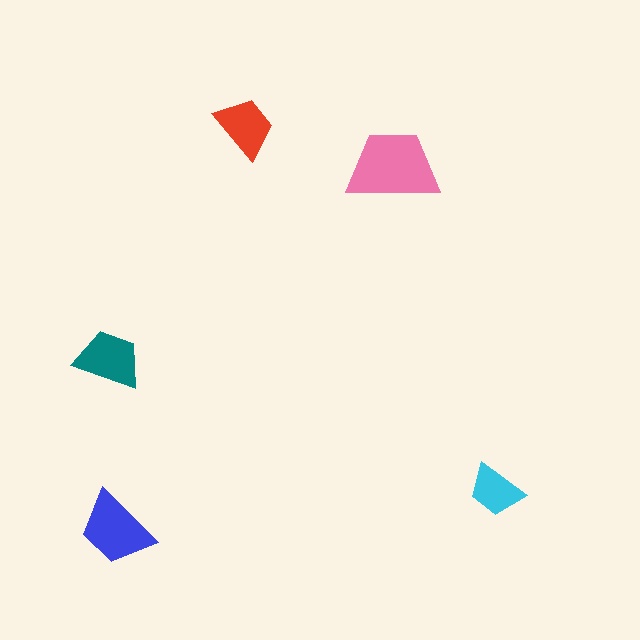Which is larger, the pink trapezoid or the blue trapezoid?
The pink one.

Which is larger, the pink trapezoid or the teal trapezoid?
The pink one.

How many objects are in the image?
There are 5 objects in the image.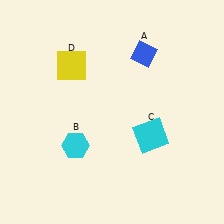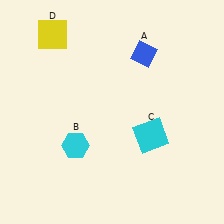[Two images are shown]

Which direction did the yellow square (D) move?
The yellow square (D) moved up.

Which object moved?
The yellow square (D) moved up.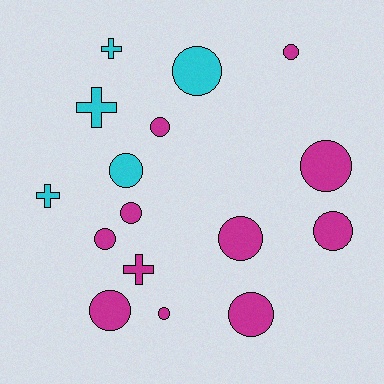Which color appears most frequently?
Magenta, with 11 objects.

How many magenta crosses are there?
There is 1 magenta cross.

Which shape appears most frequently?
Circle, with 12 objects.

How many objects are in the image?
There are 16 objects.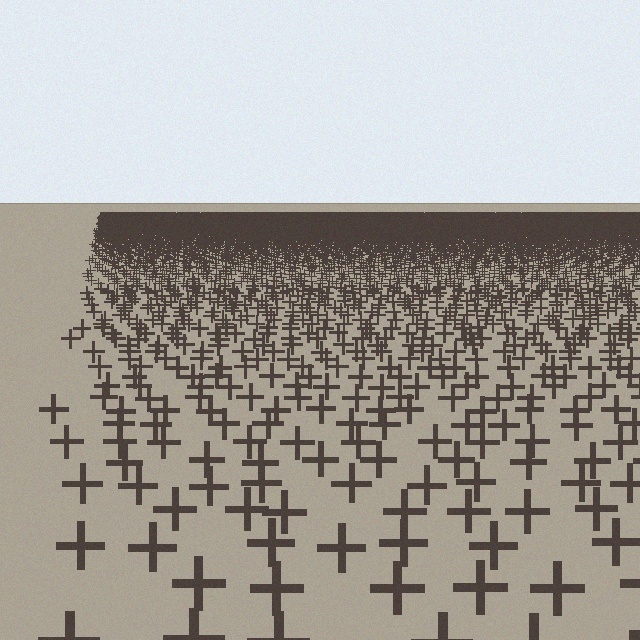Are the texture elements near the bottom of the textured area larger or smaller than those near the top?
Larger. Near the bottom, elements are closer to the viewer and appear at a bigger on-screen size.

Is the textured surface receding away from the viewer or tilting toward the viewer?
The surface is receding away from the viewer. Texture elements get smaller and denser toward the top.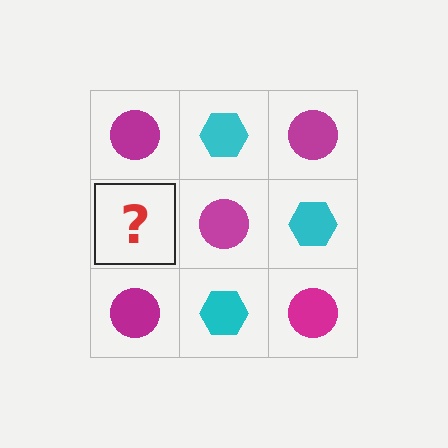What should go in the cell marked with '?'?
The missing cell should contain a cyan hexagon.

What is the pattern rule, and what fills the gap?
The rule is that it alternates magenta circle and cyan hexagon in a checkerboard pattern. The gap should be filled with a cyan hexagon.